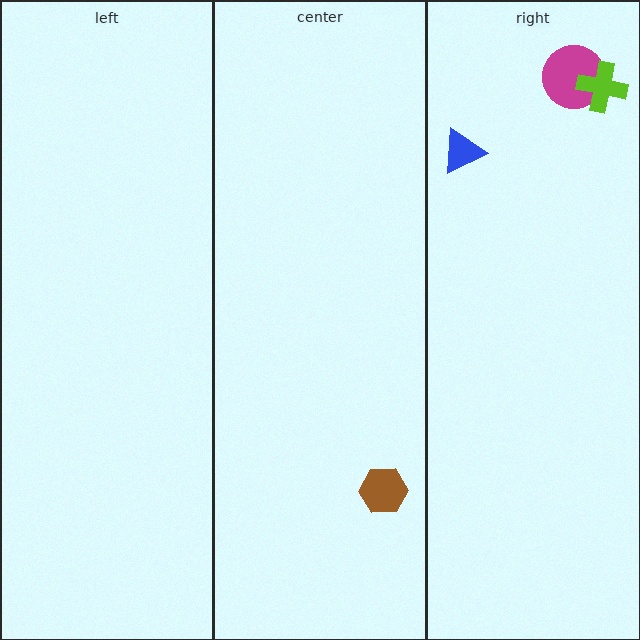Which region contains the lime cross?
The right region.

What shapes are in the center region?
The brown hexagon.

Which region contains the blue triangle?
The right region.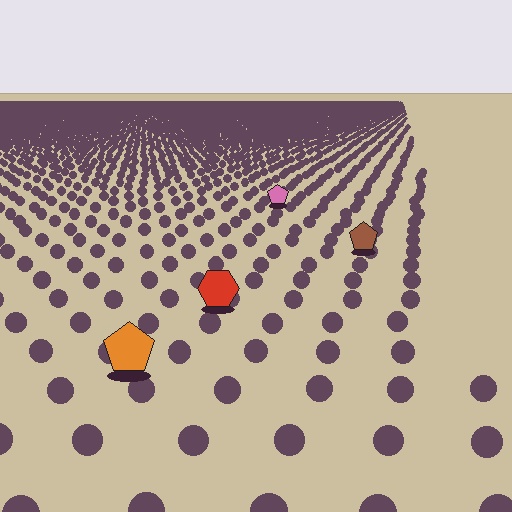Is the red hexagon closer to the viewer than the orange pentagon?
No. The orange pentagon is closer — you can tell from the texture gradient: the ground texture is coarser near it.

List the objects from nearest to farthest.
From nearest to farthest: the orange pentagon, the red hexagon, the brown pentagon, the pink pentagon.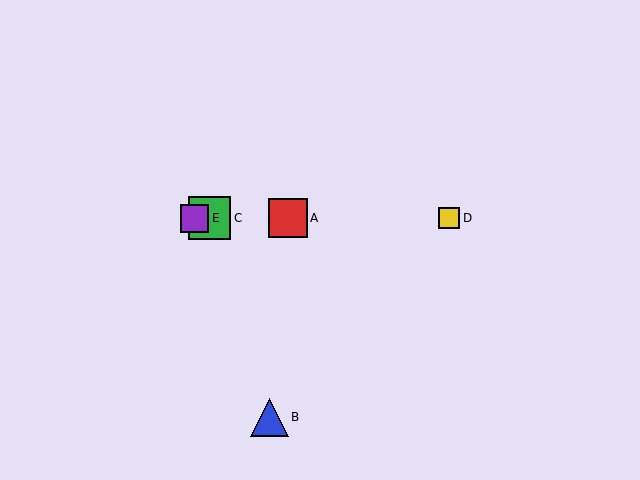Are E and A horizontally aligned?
Yes, both are at y≈218.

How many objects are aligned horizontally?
4 objects (A, C, D, E) are aligned horizontally.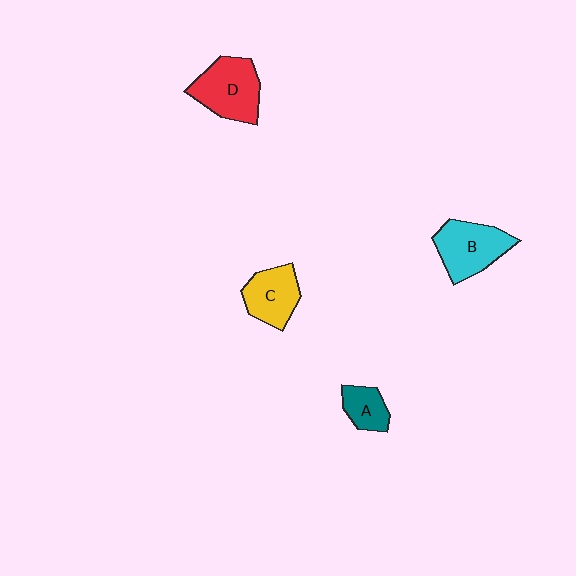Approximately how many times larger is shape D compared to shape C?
Approximately 1.3 times.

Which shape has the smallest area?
Shape A (teal).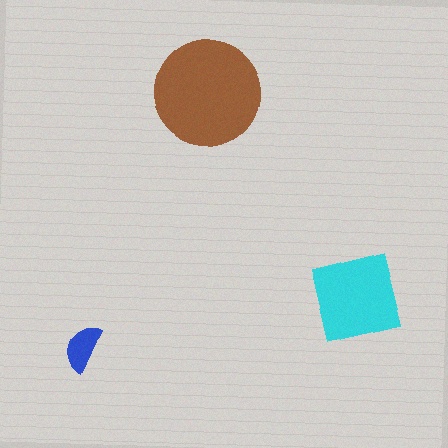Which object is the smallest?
The blue semicircle.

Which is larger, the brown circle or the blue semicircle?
The brown circle.